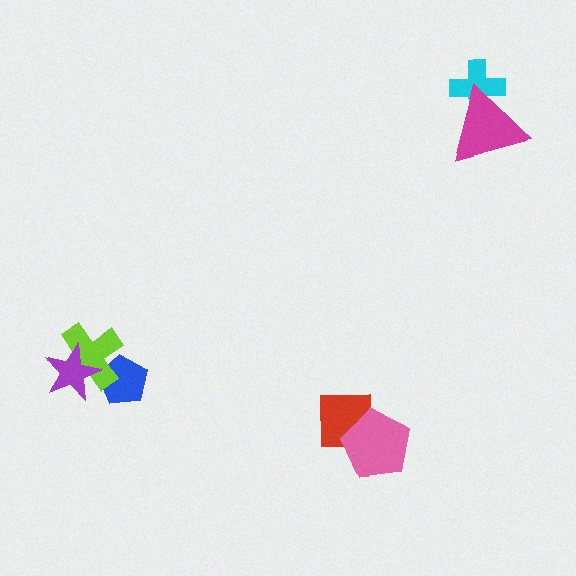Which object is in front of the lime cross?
The purple star is in front of the lime cross.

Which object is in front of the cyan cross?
The magenta triangle is in front of the cyan cross.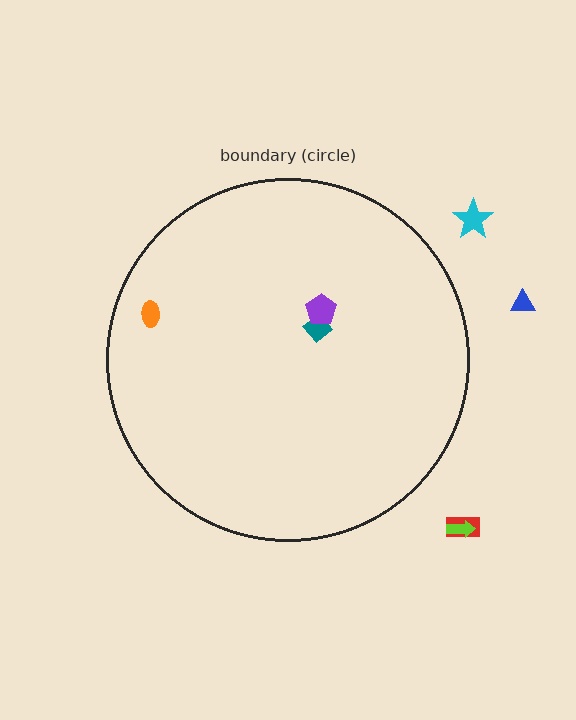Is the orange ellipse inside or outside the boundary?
Inside.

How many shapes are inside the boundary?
3 inside, 4 outside.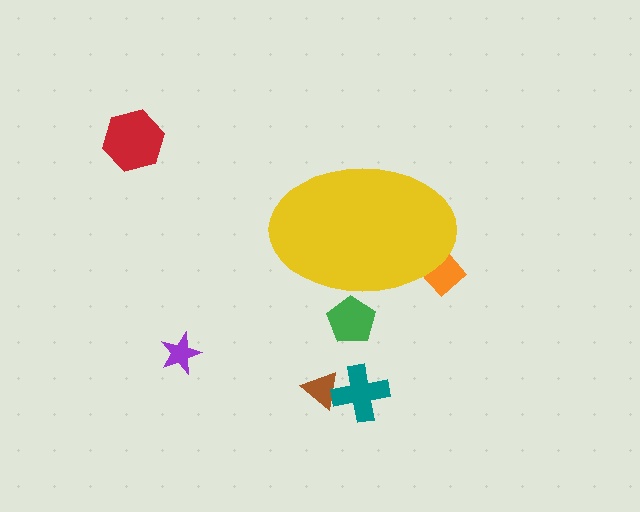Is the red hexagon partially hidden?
No, the red hexagon is fully visible.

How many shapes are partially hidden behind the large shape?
2 shapes are partially hidden.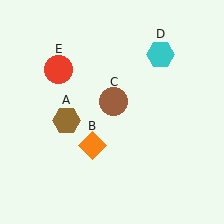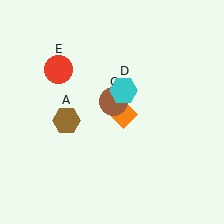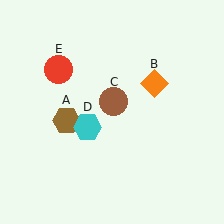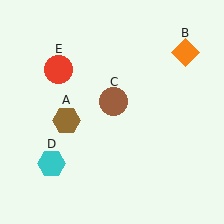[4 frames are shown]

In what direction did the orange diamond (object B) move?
The orange diamond (object B) moved up and to the right.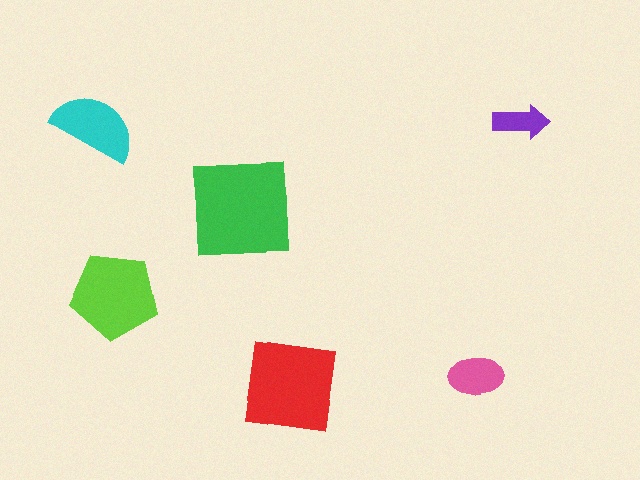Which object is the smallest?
The purple arrow.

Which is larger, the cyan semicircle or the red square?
The red square.